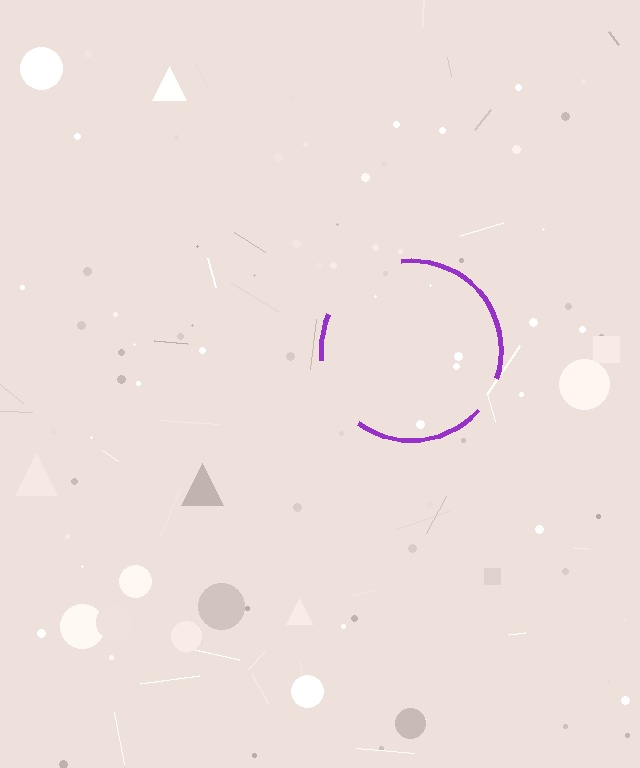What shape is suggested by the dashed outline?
The dashed outline suggests a circle.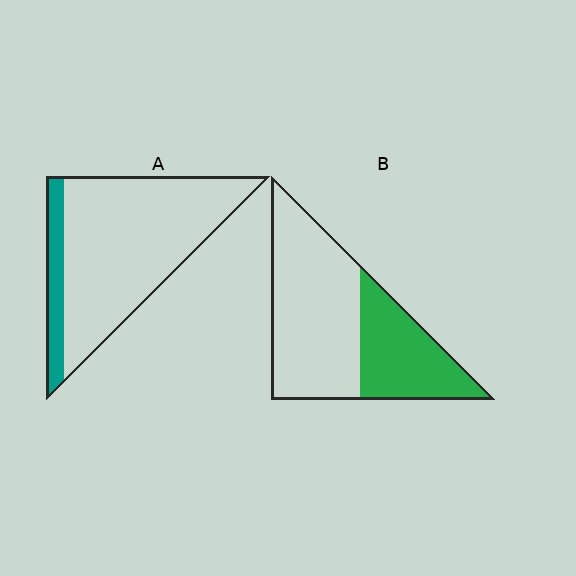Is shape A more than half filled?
No.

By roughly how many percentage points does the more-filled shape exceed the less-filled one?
By roughly 20 percentage points (B over A).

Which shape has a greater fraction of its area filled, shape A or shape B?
Shape B.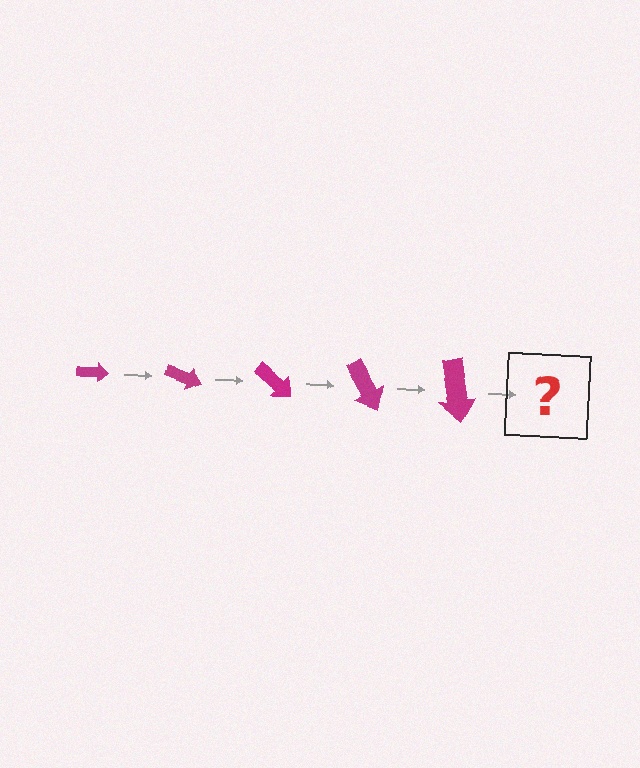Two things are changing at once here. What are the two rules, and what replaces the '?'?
The two rules are that the arrow grows larger each step and it rotates 20 degrees each step. The '?' should be an arrow, larger than the previous one and rotated 100 degrees from the start.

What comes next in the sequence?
The next element should be an arrow, larger than the previous one and rotated 100 degrees from the start.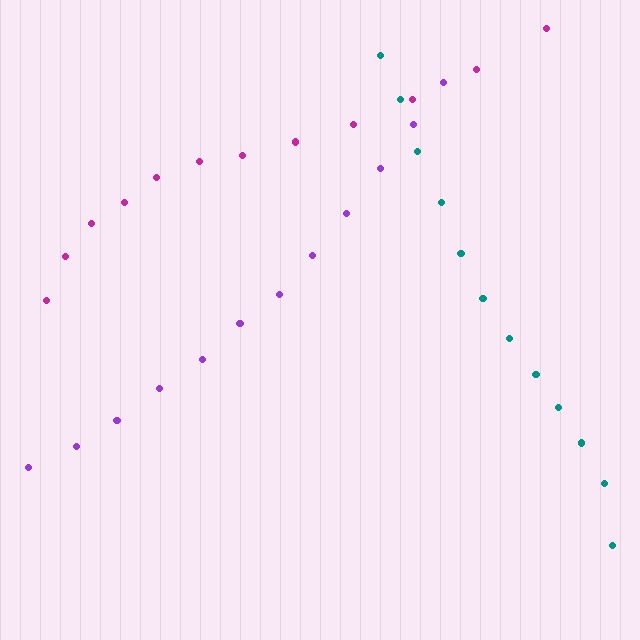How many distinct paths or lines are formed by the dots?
There are 3 distinct paths.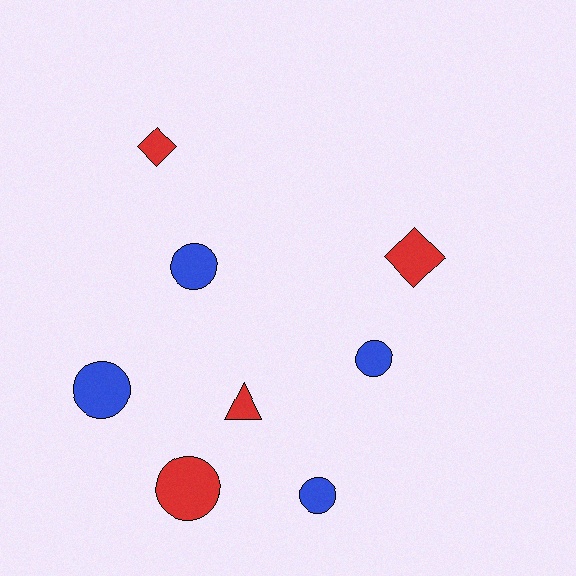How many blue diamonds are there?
There are no blue diamonds.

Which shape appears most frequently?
Circle, with 5 objects.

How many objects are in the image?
There are 8 objects.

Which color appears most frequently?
Blue, with 4 objects.